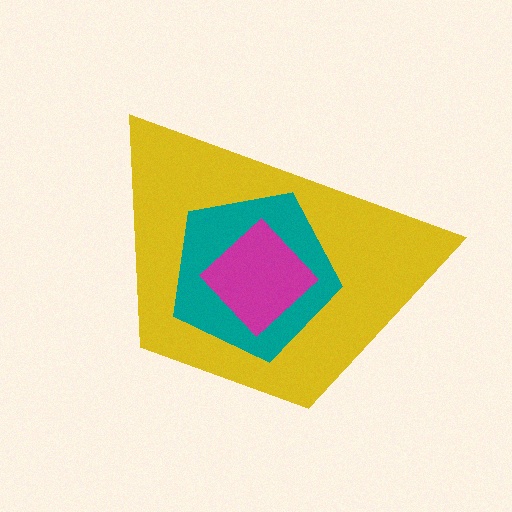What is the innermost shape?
The magenta diamond.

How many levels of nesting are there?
3.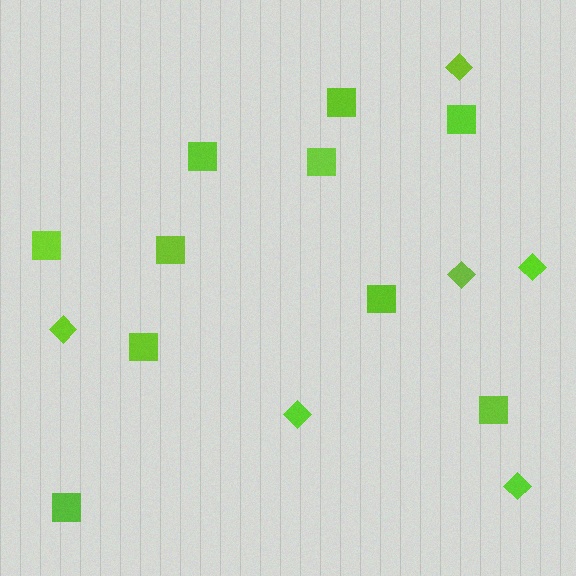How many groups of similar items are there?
There are 2 groups: one group of squares (10) and one group of diamonds (6).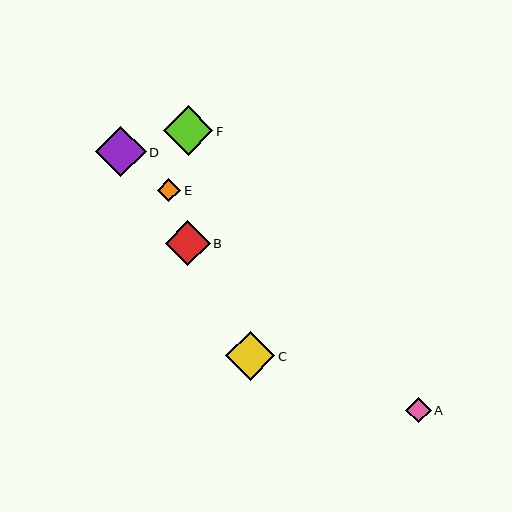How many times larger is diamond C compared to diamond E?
Diamond C is approximately 2.1 times the size of diamond E.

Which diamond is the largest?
Diamond D is the largest with a size of approximately 50 pixels.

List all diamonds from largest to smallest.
From largest to smallest: D, F, C, B, A, E.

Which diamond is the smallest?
Diamond E is the smallest with a size of approximately 24 pixels.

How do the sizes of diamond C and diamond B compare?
Diamond C and diamond B are approximately the same size.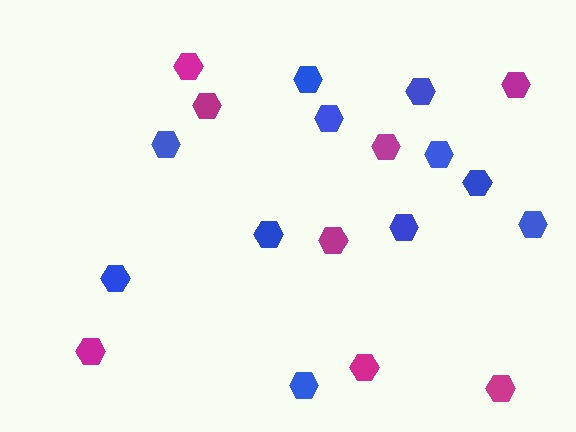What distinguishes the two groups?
There are 2 groups: one group of blue hexagons (11) and one group of magenta hexagons (8).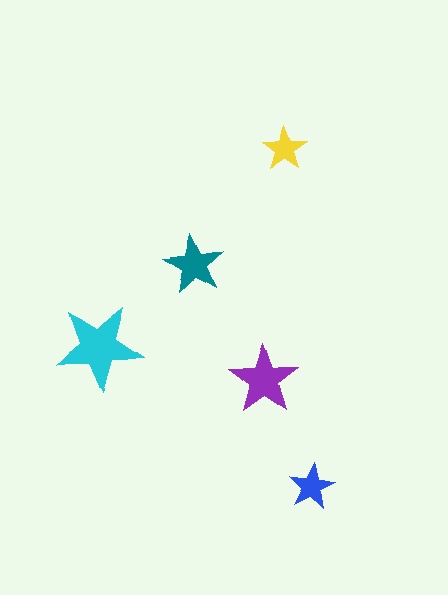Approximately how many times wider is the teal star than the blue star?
About 1.5 times wider.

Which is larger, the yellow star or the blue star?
The blue one.